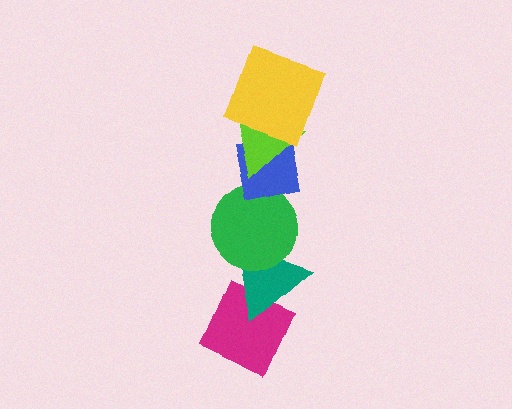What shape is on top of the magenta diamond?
The teal triangle is on top of the magenta diamond.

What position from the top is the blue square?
The blue square is 3rd from the top.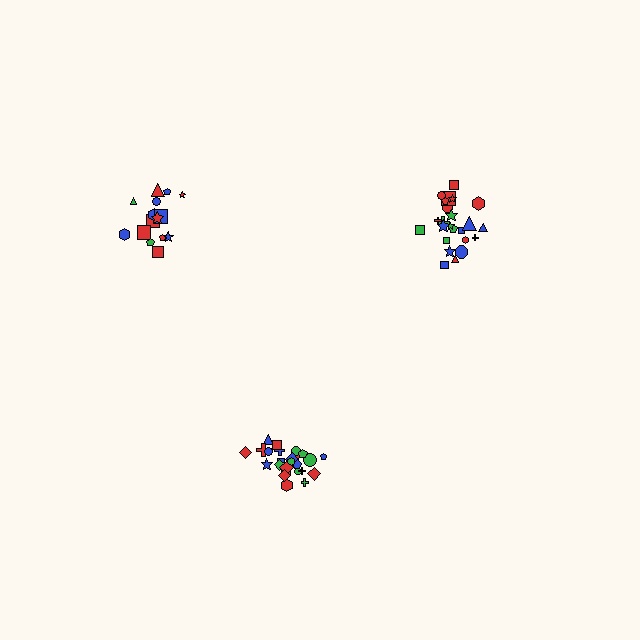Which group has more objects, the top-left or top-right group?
The top-right group.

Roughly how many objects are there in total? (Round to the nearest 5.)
Roughly 65 objects in total.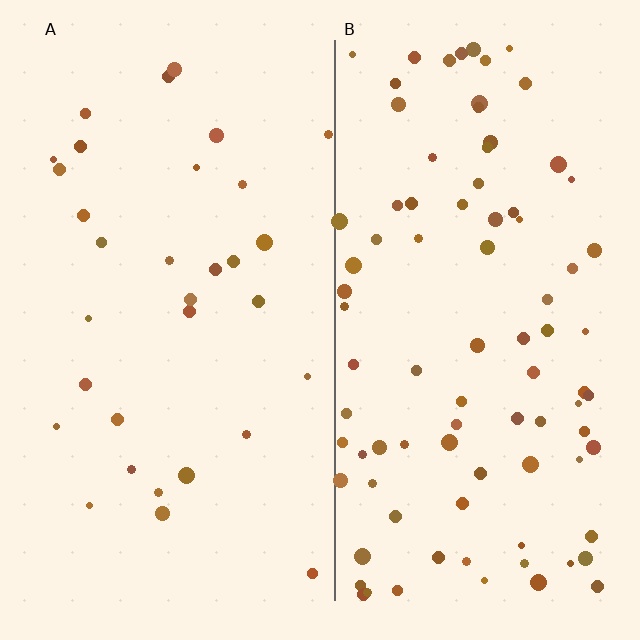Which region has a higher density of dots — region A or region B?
B (the right).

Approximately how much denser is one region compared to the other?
Approximately 2.8× — region B over region A.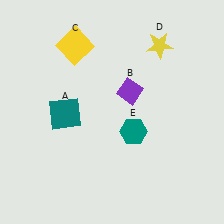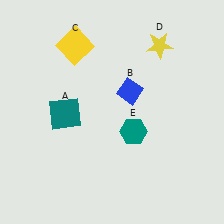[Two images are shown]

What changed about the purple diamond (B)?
In Image 1, B is purple. In Image 2, it changed to blue.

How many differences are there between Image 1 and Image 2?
There is 1 difference between the two images.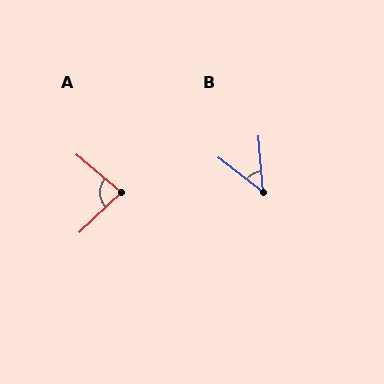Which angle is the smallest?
B, at approximately 48 degrees.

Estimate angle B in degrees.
Approximately 48 degrees.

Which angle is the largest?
A, at approximately 84 degrees.